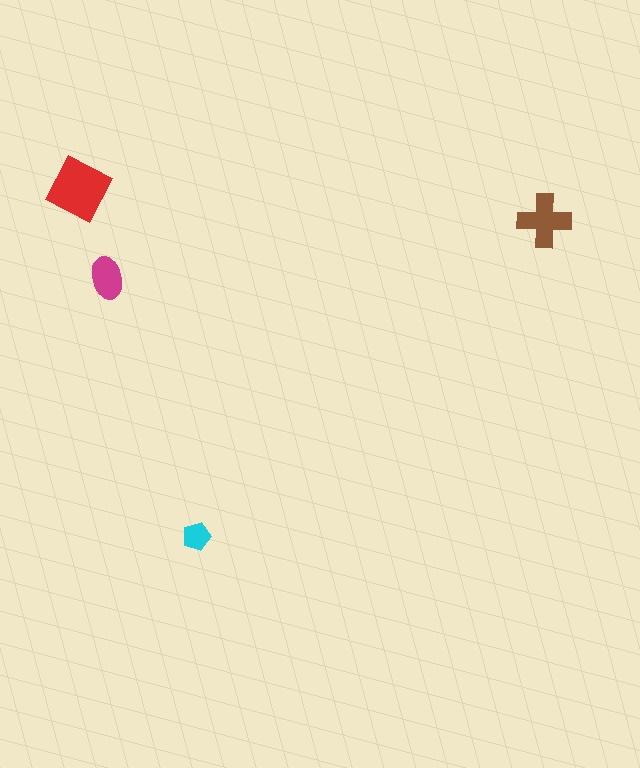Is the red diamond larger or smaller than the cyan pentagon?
Larger.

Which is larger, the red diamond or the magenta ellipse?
The red diamond.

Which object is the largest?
The red diamond.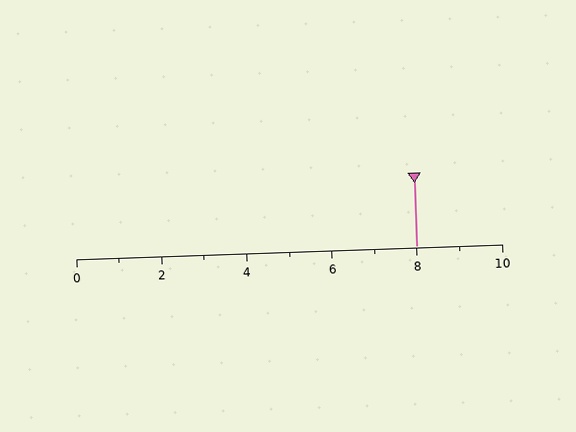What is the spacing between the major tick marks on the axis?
The major ticks are spaced 2 apart.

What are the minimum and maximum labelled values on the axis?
The axis runs from 0 to 10.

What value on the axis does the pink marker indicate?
The marker indicates approximately 8.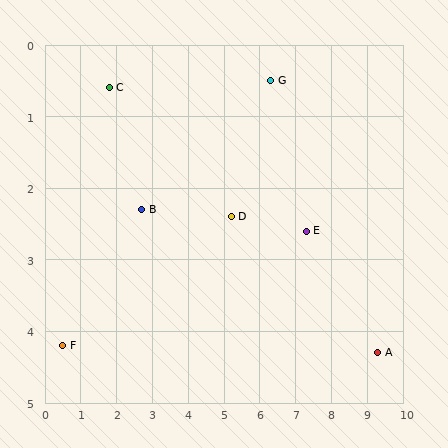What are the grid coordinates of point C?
Point C is at approximately (1.8, 0.6).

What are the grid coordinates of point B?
Point B is at approximately (2.7, 2.3).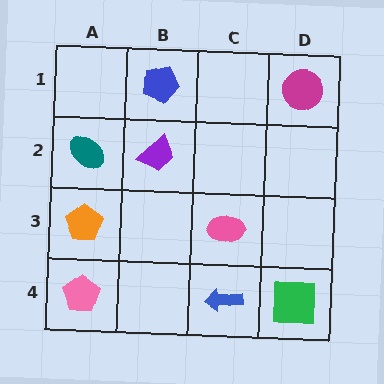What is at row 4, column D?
A green square.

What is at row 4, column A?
A pink pentagon.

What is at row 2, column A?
A teal ellipse.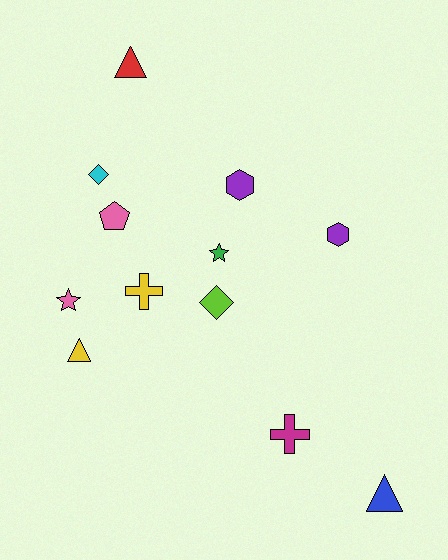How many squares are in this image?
There are no squares.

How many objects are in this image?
There are 12 objects.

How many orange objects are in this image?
There are no orange objects.